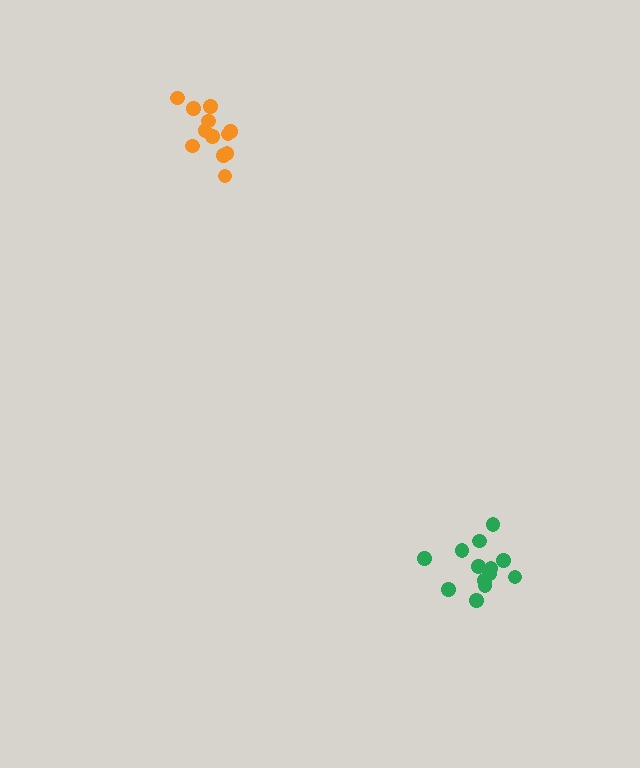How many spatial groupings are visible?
There are 2 spatial groupings.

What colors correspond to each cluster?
The clusters are colored: orange, green.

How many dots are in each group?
Group 1: 12 dots, Group 2: 13 dots (25 total).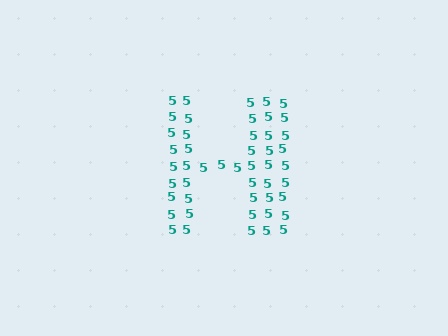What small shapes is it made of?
It is made of small digit 5's.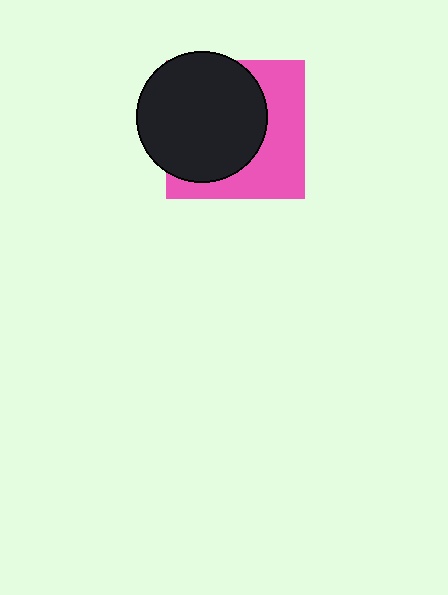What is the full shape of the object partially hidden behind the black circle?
The partially hidden object is a pink square.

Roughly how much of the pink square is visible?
A small part of it is visible (roughly 44%).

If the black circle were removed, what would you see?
You would see the complete pink square.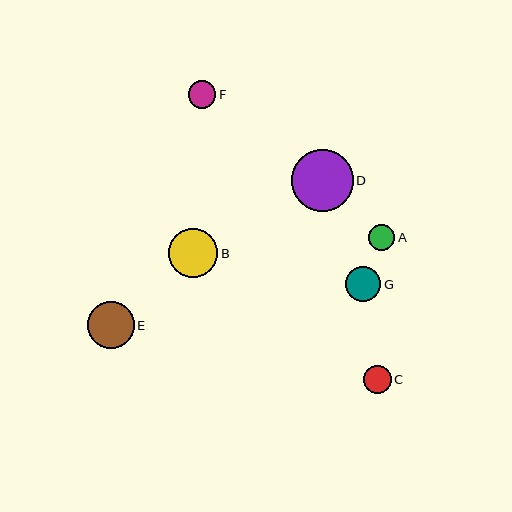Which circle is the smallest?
Circle A is the smallest with a size of approximately 26 pixels.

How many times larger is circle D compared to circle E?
Circle D is approximately 1.3 times the size of circle E.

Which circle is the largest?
Circle D is the largest with a size of approximately 62 pixels.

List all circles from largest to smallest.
From largest to smallest: D, B, E, G, C, F, A.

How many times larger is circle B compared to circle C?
Circle B is approximately 1.7 times the size of circle C.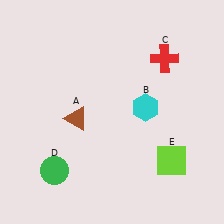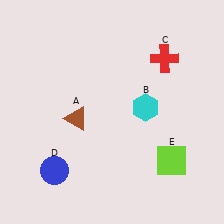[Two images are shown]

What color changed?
The circle (D) changed from green in Image 1 to blue in Image 2.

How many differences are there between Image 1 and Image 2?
There is 1 difference between the two images.